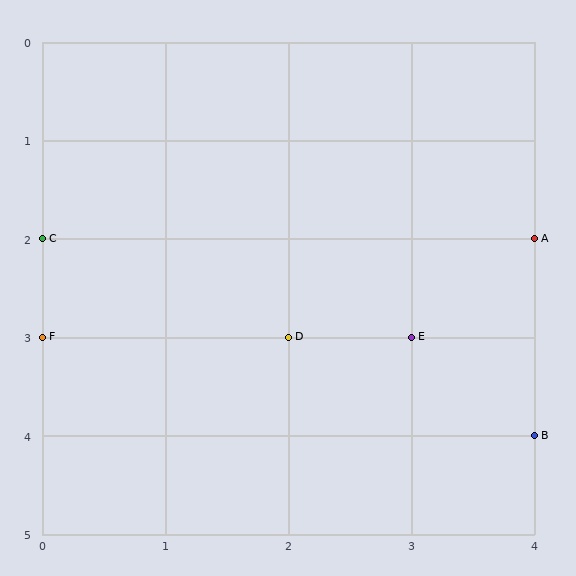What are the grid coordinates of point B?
Point B is at grid coordinates (4, 4).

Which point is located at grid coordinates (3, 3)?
Point E is at (3, 3).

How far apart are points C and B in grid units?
Points C and B are 4 columns and 2 rows apart (about 4.5 grid units diagonally).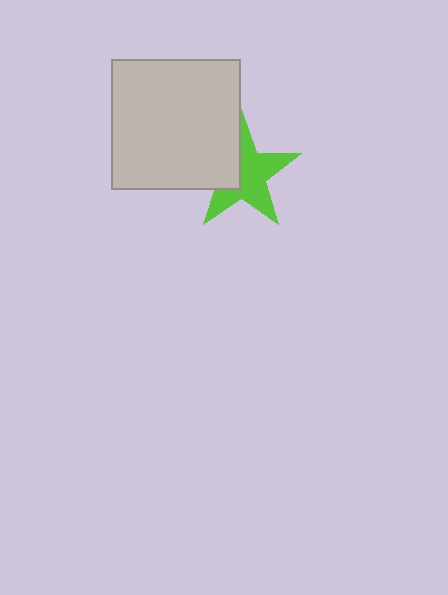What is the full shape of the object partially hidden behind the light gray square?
The partially hidden object is a lime star.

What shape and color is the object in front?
The object in front is a light gray square.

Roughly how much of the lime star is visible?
About half of it is visible (roughly 64%).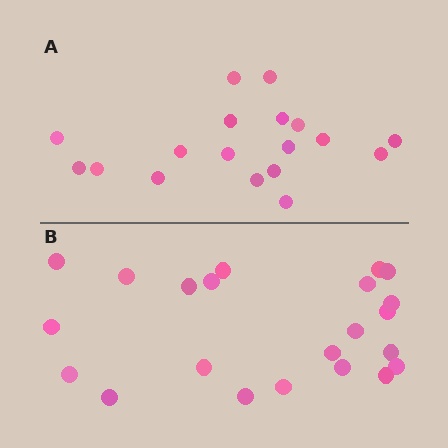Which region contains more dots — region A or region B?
Region B (the bottom region) has more dots.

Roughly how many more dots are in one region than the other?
Region B has about 4 more dots than region A.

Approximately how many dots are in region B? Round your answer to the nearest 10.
About 20 dots. (The exact count is 22, which rounds to 20.)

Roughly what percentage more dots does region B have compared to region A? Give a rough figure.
About 20% more.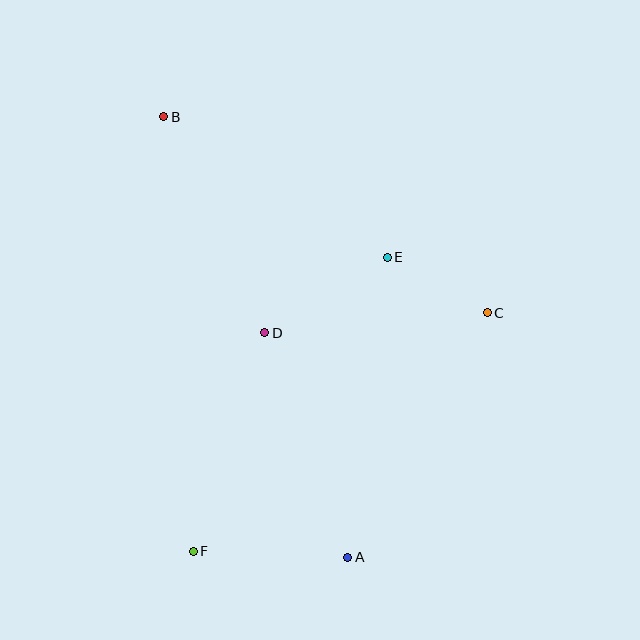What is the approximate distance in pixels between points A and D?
The distance between A and D is approximately 239 pixels.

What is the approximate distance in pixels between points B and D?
The distance between B and D is approximately 239 pixels.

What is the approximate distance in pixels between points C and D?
The distance between C and D is approximately 223 pixels.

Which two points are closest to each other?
Points C and E are closest to each other.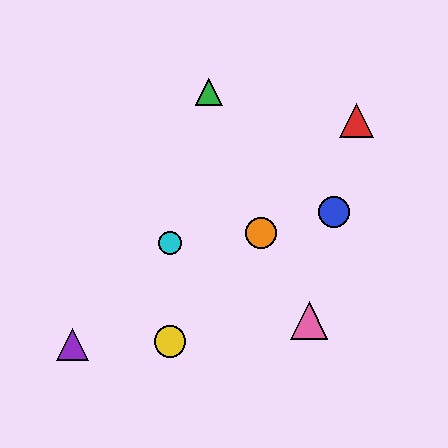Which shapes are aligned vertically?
The yellow circle, the cyan circle are aligned vertically.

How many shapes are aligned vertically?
2 shapes (the yellow circle, the cyan circle) are aligned vertically.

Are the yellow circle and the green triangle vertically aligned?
No, the yellow circle is at x≈170 and the green triangle is at x≈209.